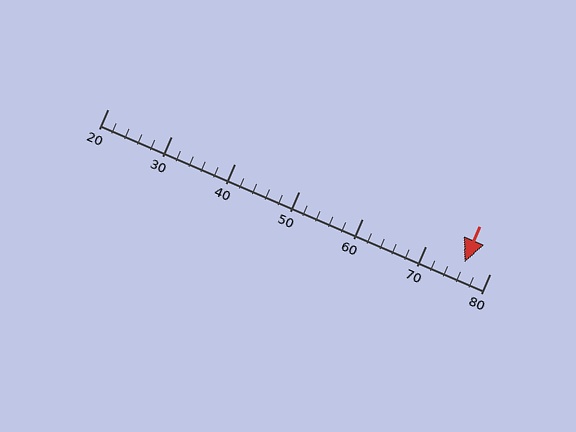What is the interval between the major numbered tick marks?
The major tick marks are spaced 10 units apart.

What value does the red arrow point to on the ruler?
The red arrow points to approximately 76.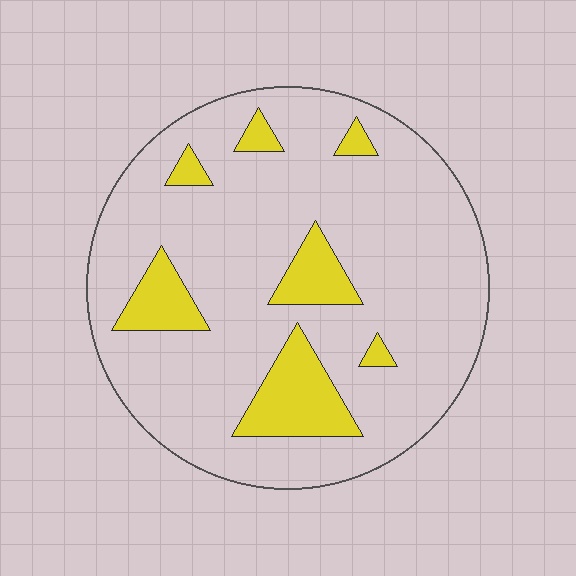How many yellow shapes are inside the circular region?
7.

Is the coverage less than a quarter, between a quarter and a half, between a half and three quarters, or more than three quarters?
Less than a quarter.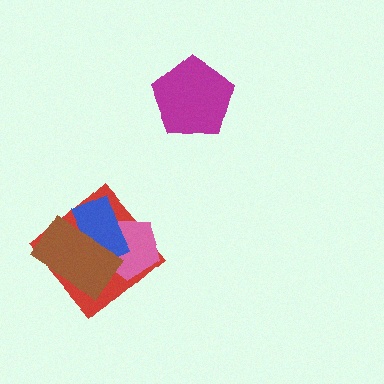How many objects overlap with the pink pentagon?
3 objects overlap with the pink pentagon.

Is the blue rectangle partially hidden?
Yes, it is partially covered by another shape.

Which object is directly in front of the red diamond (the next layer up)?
The pink pentagon is directly in front of the red diamond.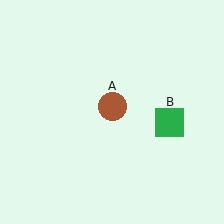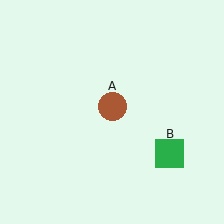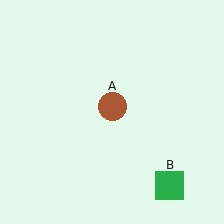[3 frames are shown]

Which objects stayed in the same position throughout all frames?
Brown circle (object A) remained stationary.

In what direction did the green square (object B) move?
The green square (object B) moved down.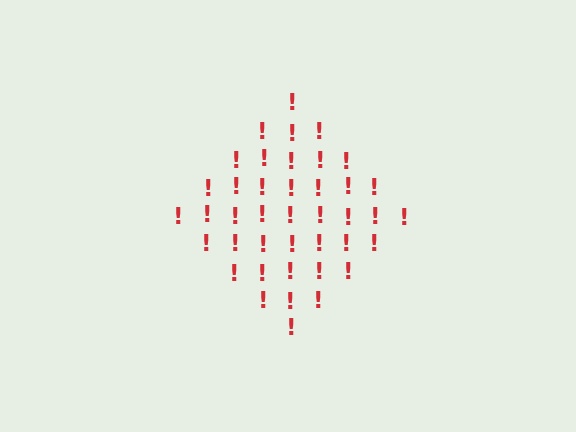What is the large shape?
The large shape is a diamond.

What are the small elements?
The small elements are exclamation marks.